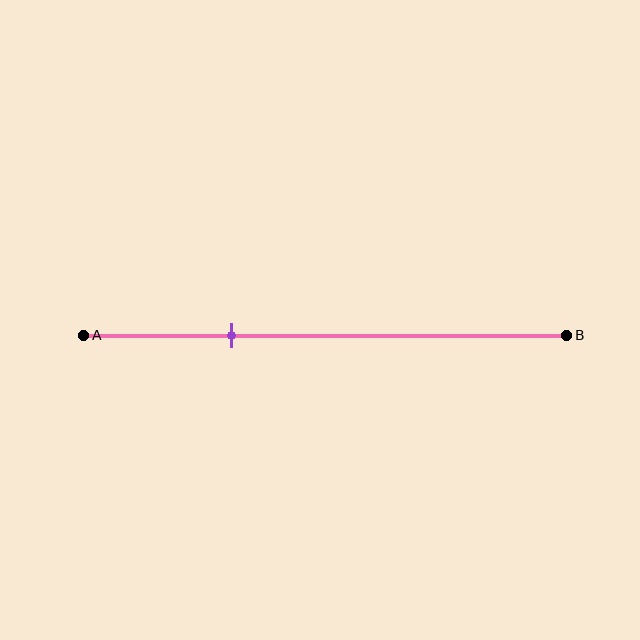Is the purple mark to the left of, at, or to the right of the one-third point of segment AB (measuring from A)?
The purple mark is approximately at the one-third point of segment AB.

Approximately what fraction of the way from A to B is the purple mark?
The purple mark is approximately 30% of the way from A to B.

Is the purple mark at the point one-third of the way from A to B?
Yes, the mark is approximately at the one-third point.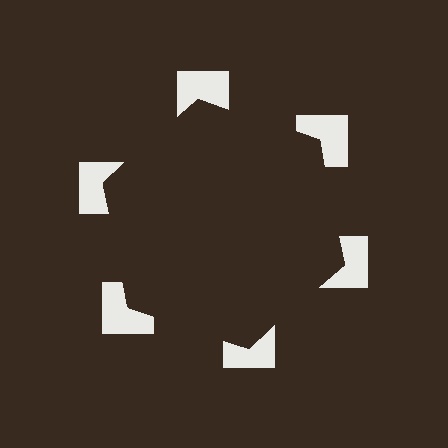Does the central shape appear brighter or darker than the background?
It typically appears slightly darker than the background, even though no actual brightness change is drawn.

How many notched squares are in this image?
There are 6 — one at each vertex of the illusory hexagon.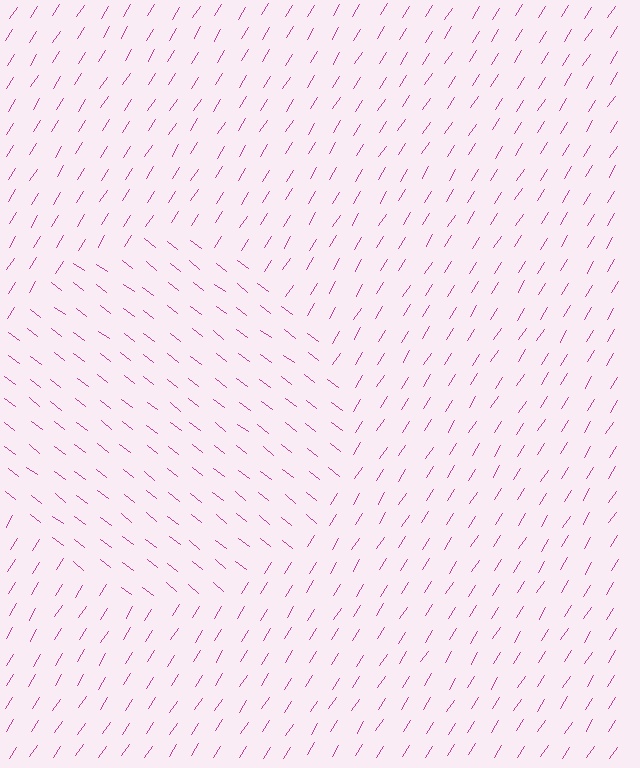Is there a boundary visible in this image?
Yes, there is a texture boundary formed by a change in line orientation.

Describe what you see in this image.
The image is filled with small magenta line segments. A circle region in the image has lines oriented differently from the surrounding lines, creating a visible texture boundary.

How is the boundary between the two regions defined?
The boundary is defined purely by a change in line orientation (approximately 84 degrees difference). All lines are the same color and thickness.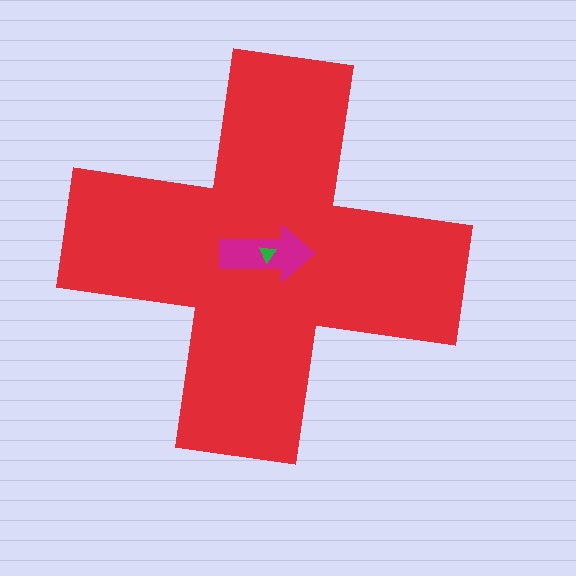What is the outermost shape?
The red cross.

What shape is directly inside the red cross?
The magenta arrow.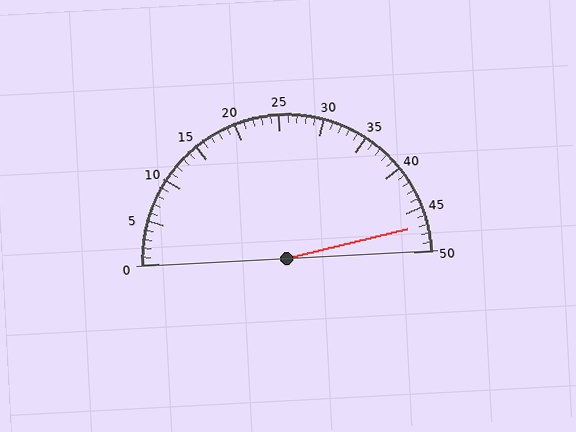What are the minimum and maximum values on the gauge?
The gauge ranges from 0 to 50.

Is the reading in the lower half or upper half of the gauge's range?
The reading is in the upper half of the range (0 to 50).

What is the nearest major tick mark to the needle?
The nearest major tick mark is 45.